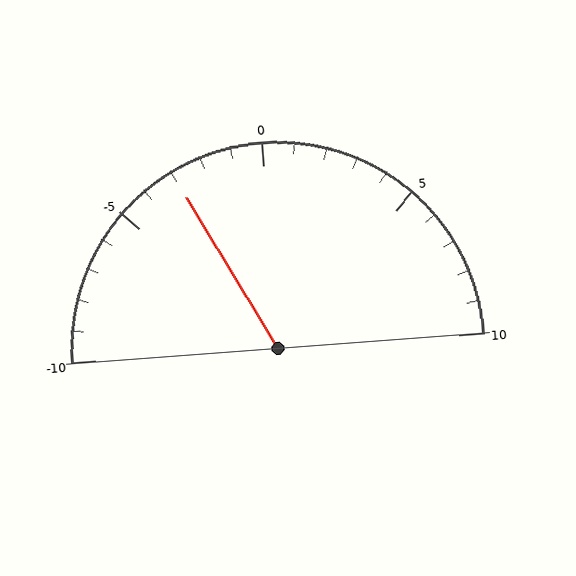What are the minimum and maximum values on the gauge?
The gauge ranges from -10 to 10.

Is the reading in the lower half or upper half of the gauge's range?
The reading is in the lower half of the range (-10 to 10).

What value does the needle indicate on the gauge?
The needle indicates approximately -3.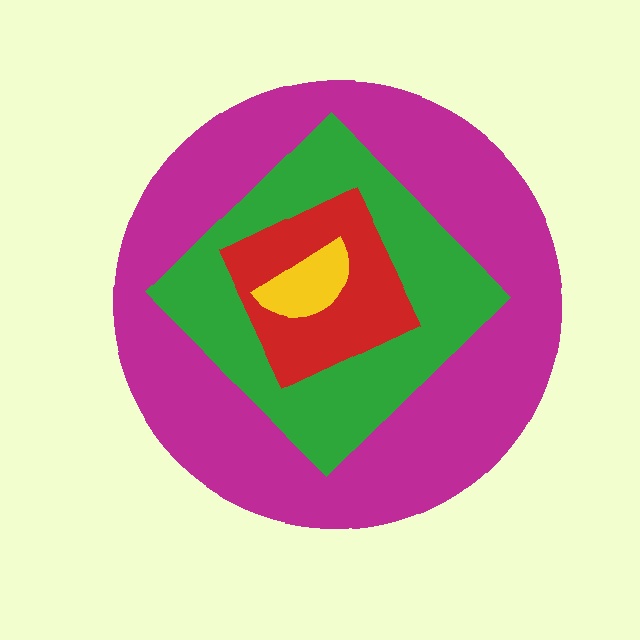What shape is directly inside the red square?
The yellow semicircle.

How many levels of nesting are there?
4.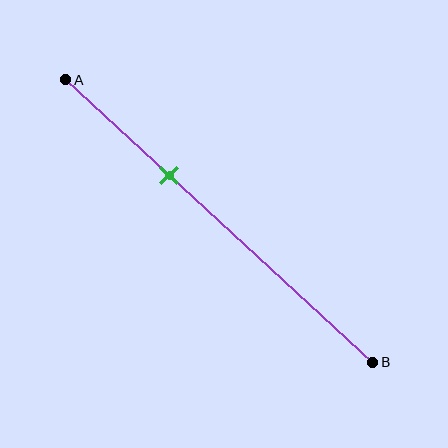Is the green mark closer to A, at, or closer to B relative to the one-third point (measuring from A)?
The green mark is approximately at the one-third point of segment AB.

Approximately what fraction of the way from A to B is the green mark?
The green mark is approximately 35% of the way from A to B.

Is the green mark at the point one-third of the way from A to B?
Yes, the mark is approximately at the one-third point.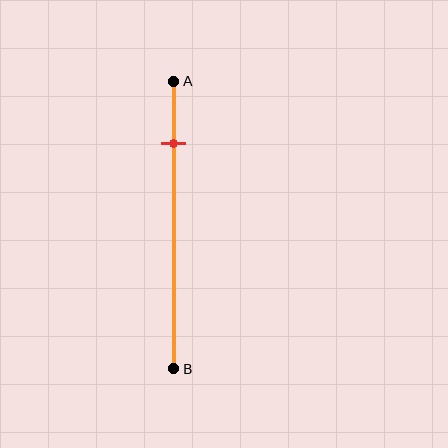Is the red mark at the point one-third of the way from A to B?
No, the mark is at about 20% from A, not at the 33% one-third point.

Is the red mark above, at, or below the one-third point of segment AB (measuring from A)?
The red mark is above the one-third point of segment AB.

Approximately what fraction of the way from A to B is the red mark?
The red mark is approximately 20% of the way from A to B.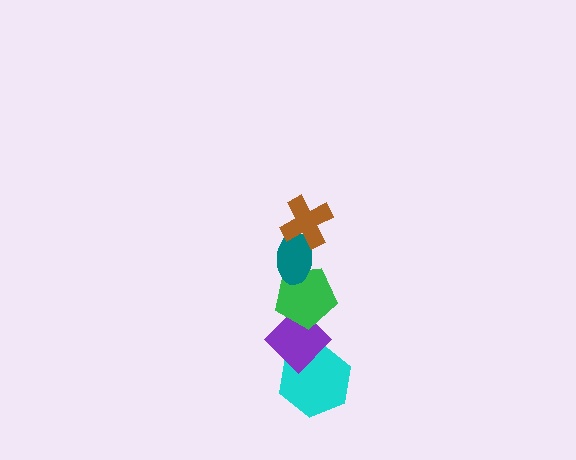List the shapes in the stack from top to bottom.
From top to bottom: the brown cross, the teal ellipse, the green pentagon, the purple diamond, the cyan hexagon.